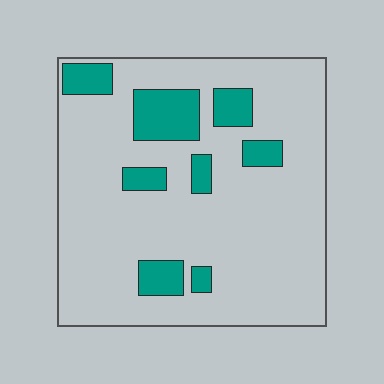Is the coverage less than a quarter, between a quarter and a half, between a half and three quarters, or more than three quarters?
Less than a quarter.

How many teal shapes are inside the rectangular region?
8.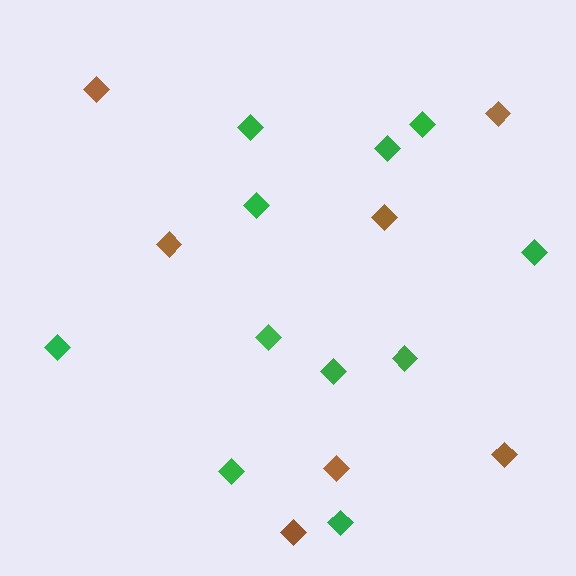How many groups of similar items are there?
There are 2 groups: one group of brown diamonds (7) and one group of green diamonds (11).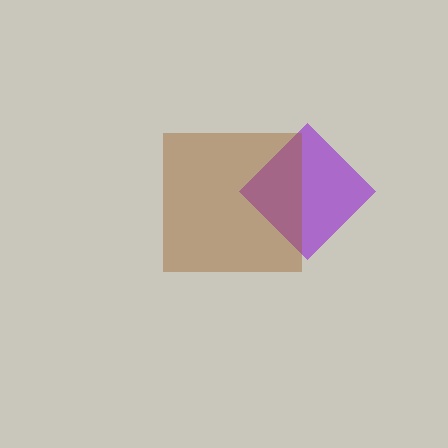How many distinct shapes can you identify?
There are 2 distinct shapes: a purple diamond, a brown square.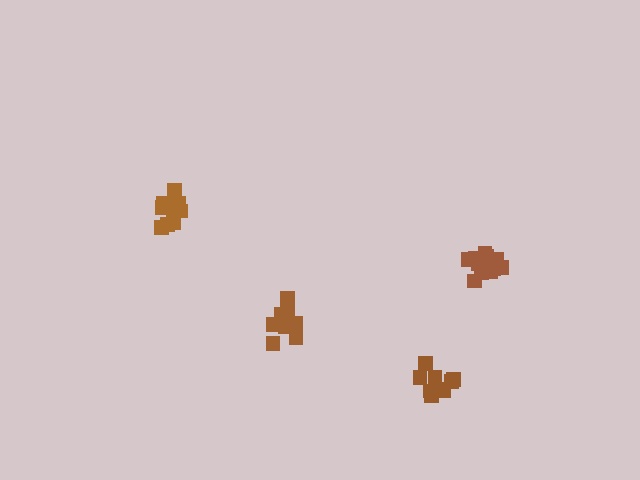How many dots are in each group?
Group 1: 9 dots, Group 2: 15 dots, Group 3: 11 dots, Group 4: 9 dots (44 total).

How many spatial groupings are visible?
There are 4 spatial groupings.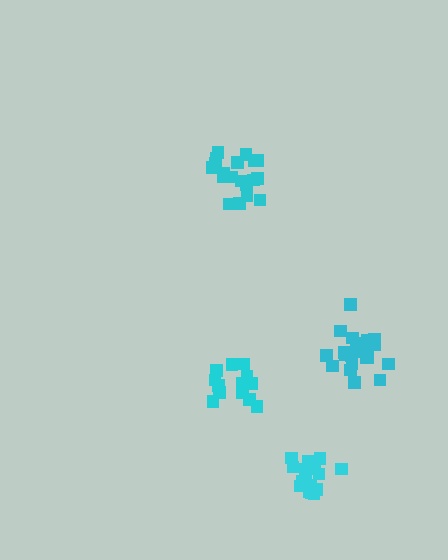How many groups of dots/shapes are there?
There are 4 groups.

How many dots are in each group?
Group 1: 18 dots, Group 2: 14 dots, Group 3: 19 dots, Group 4: 20 dots (71 total).